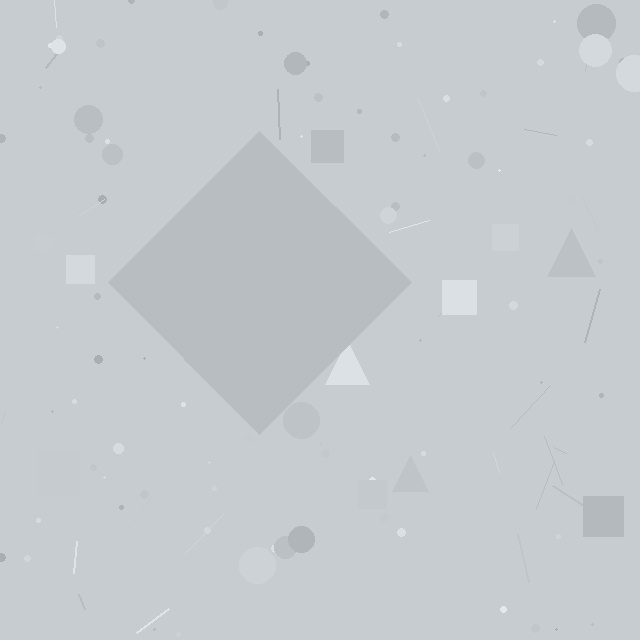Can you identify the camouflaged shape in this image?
The camouflaged shape is a diamond.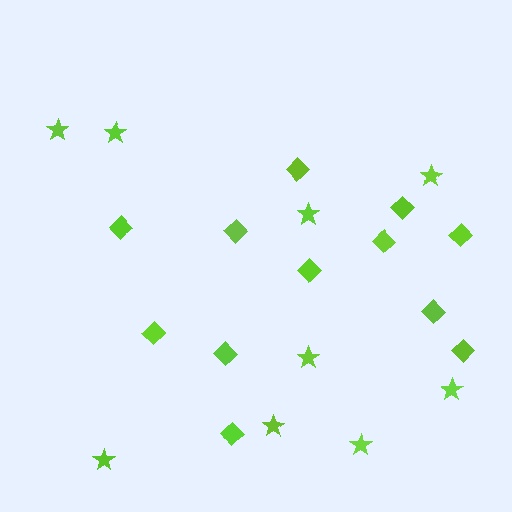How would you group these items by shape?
There are 2 groups: one group of diamonds (12) and one group of stars (9).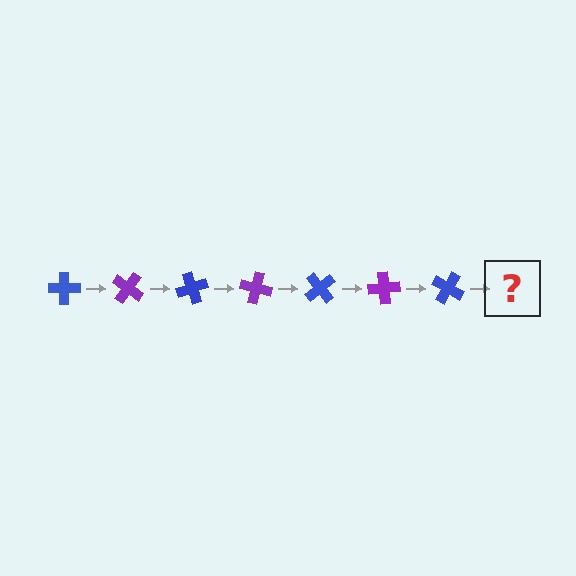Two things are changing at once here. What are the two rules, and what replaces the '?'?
The two rules are that it rotates 35 degrees each step and the color cycles through blue and purple. The '?' should be a purple cross, rotated 245 degrees from the start.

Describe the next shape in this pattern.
It should be a purple cross, rotated 245 degrees from the start.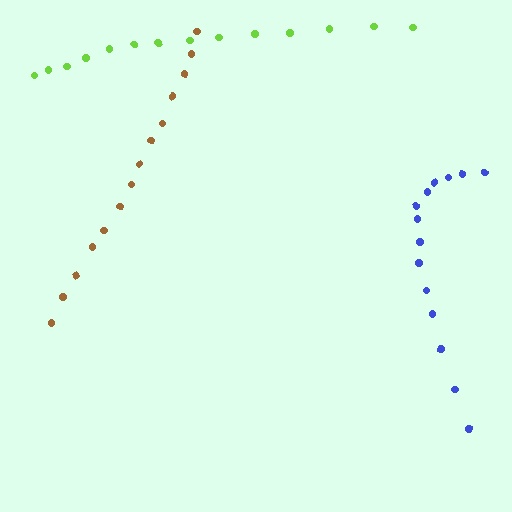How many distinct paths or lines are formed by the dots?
There are 3 distinct paths.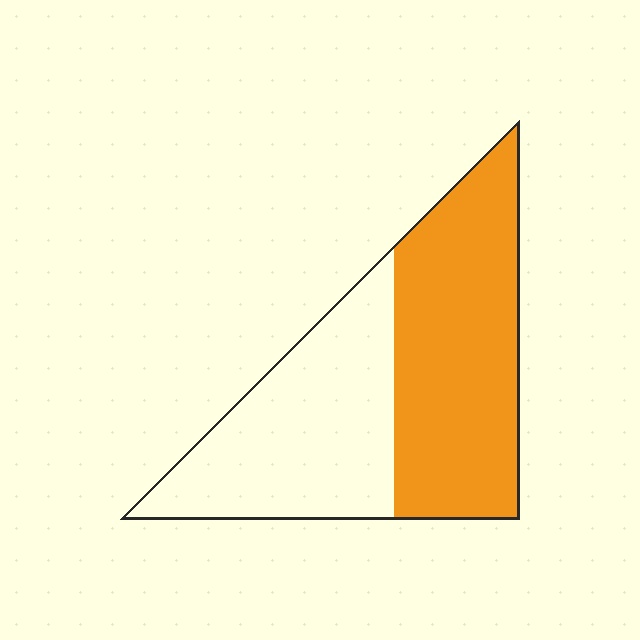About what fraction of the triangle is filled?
About one half (1/2).